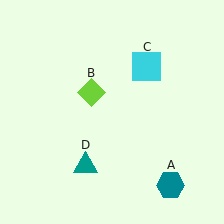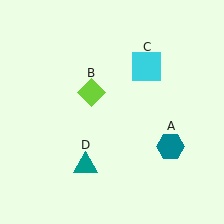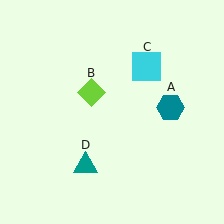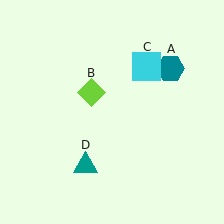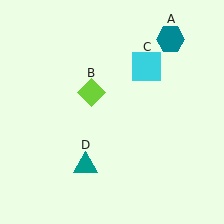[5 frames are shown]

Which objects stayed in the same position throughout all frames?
Lime diamond (object B) and cyan square (object C) and teal triangle (object D) remained stationary.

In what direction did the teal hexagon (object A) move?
The teal hexagon (object A) moved up.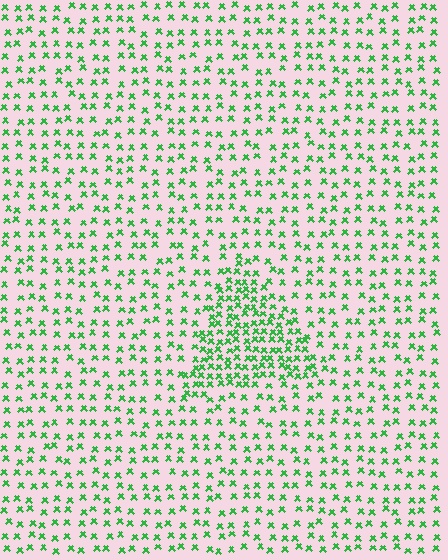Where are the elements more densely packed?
The elements are more densely packed inside the triangle boundary.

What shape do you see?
I see a triangle.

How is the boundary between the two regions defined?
The boundary is defined by a change in element density (approximately 2.1x ratio). All elements are the same color, size, and shape.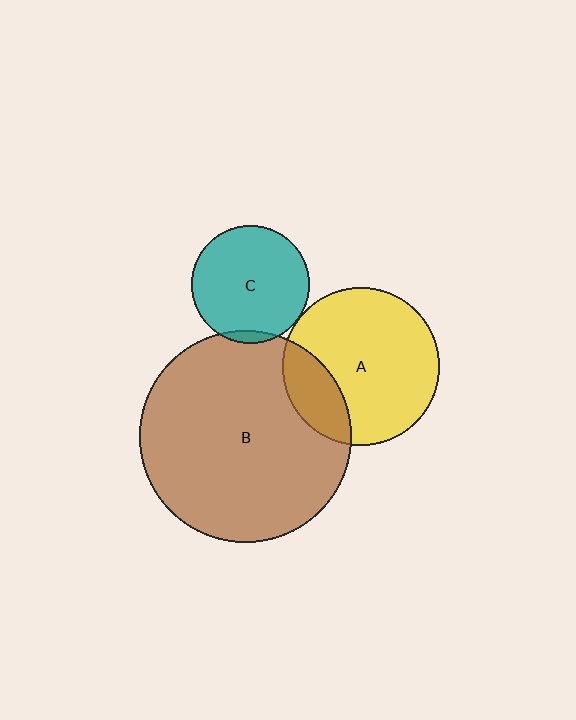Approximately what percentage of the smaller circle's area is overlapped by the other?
Approximately 5%.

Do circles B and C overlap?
Yes.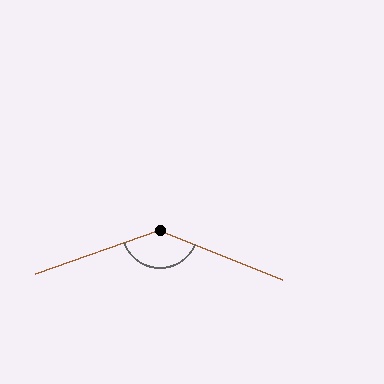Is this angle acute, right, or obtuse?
It is obtuse.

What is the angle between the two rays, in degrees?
Approximately 138 degrees.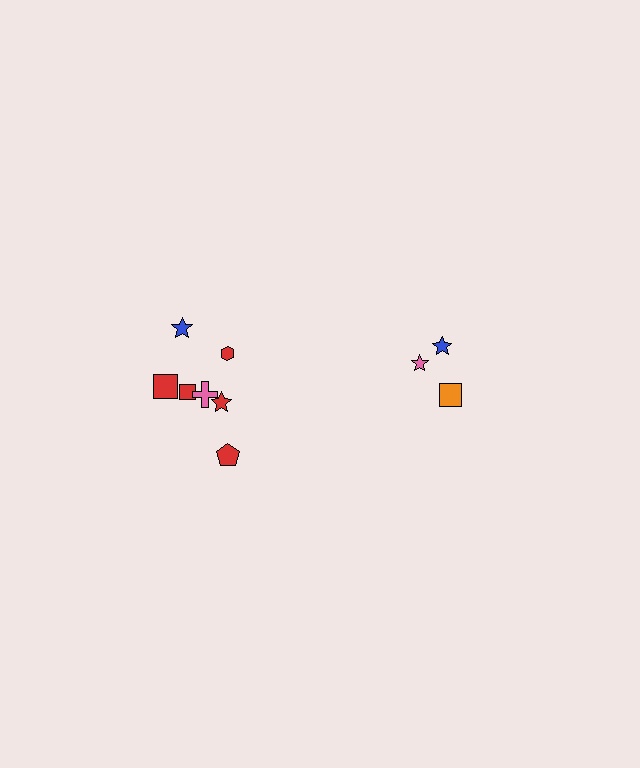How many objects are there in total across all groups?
There are 10 objects.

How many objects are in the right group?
There are 3 objects.